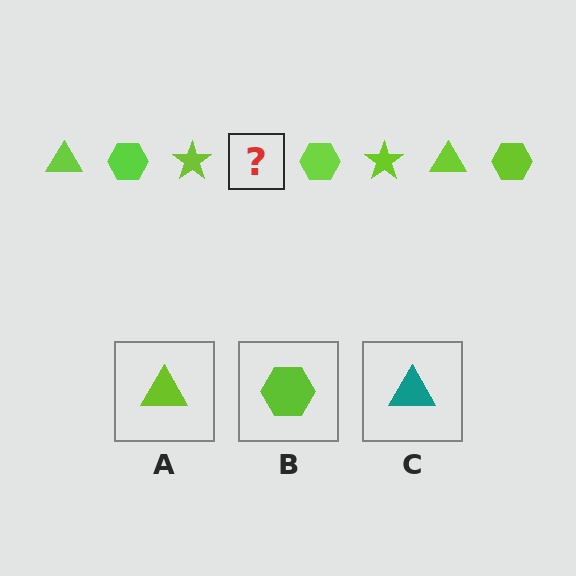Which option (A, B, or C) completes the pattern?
A.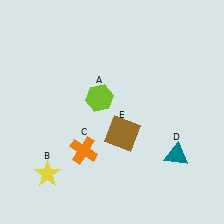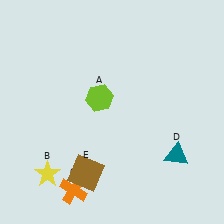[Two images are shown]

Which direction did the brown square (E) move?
The brown square (E) moved down.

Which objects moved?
The objects that moved are: the orange cross (C), the brown square (E).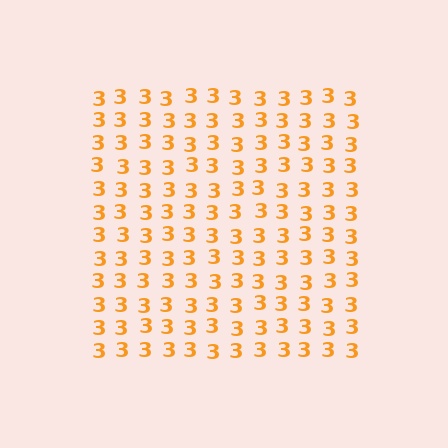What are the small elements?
The small elements are digit 3's.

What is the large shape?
The large shape is a square.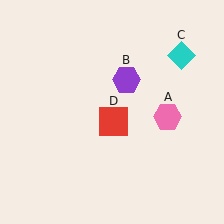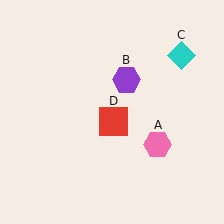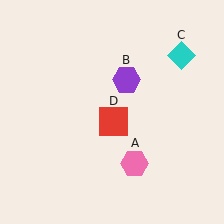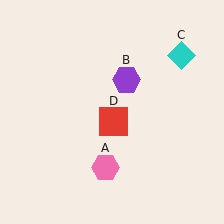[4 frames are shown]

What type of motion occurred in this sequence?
The pink hexagon (object A) rotated clockwise around the center of the scene.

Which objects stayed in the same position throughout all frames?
Purple hexagon (object B) and cyan diamond (object C) and red square (object D) remained stationary.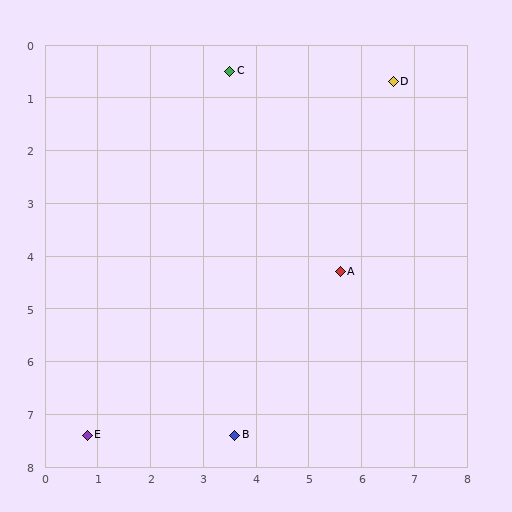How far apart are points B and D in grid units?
Points B and D are about 7.3 grid units apart.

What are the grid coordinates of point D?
Point D is at approximately (6.6, 0.7).